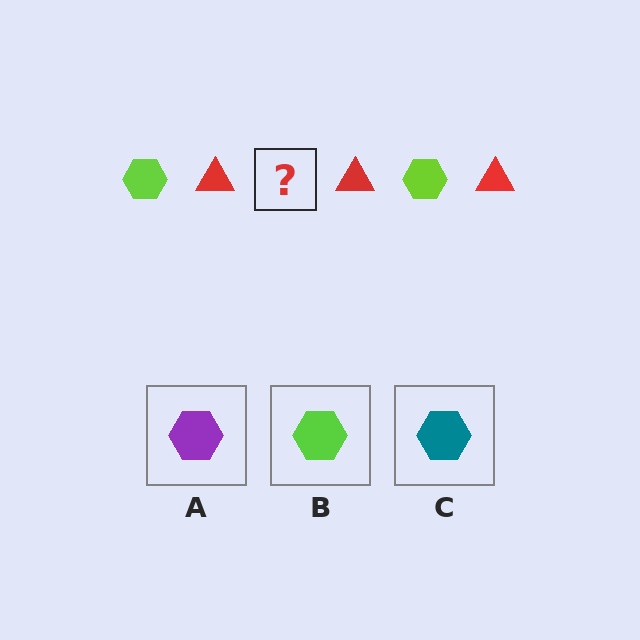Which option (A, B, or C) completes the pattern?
B.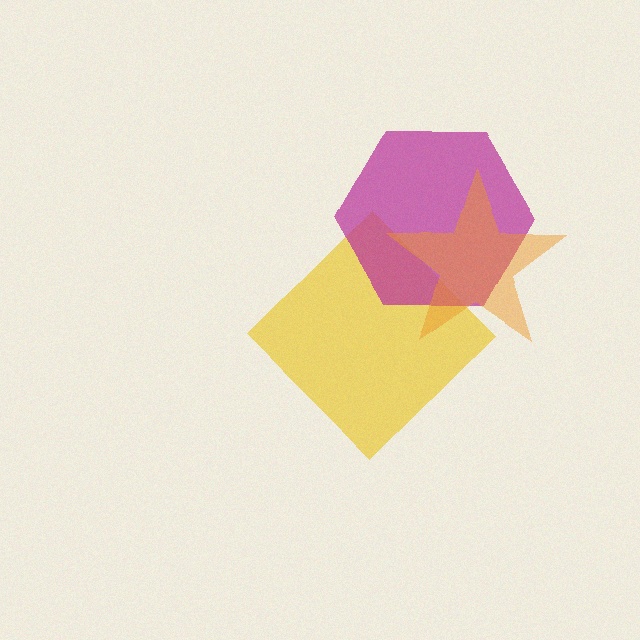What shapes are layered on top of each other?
The layered shapes are: a yellow diamond, a magenta hexagon, an orange star.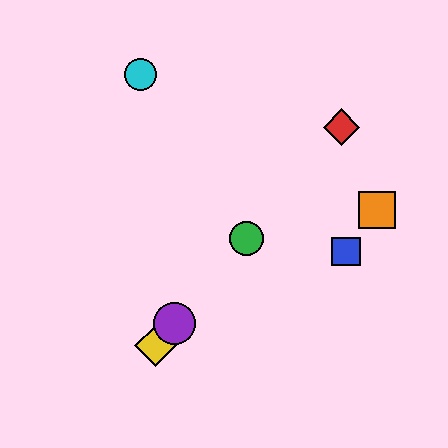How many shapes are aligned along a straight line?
4 shapes (the red diamond, the green circle, the yellow diamond, the purple circle) are aligned along a straight line.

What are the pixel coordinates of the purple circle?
The purple circle is at (174, 324).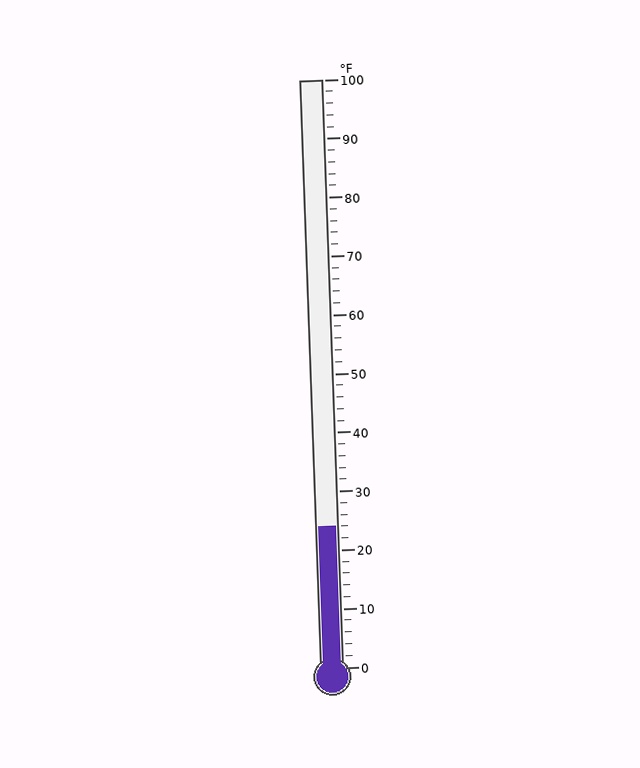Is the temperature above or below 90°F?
The temperature is below 90°F.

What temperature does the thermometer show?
The thermometer shows approximately 24°F.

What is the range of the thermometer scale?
The thermometer scale ranges from 0°F to 100°F.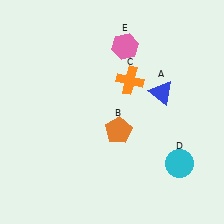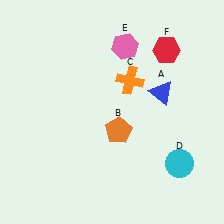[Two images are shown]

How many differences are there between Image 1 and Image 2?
There is 1 difference between the two images.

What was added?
A red hexagon (F) was added in Image 2.